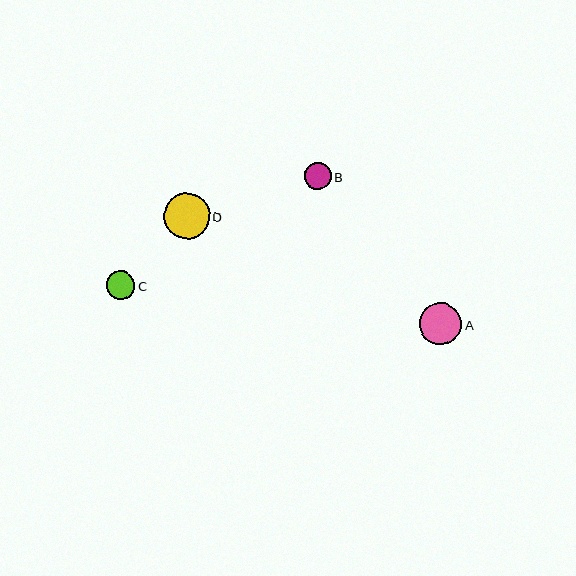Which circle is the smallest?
Circle B is the smallest with a size of approximately 27 pixels.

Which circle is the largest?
Circle D is the largest with a size of approximately 45 pixels.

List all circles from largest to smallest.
From largest to smallest: D, A, C, B.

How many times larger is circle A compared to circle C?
Circle A is approximately 1.5 times the size of circle C.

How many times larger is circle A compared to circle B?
Circle A is approximately 1.6 times the size of circle B.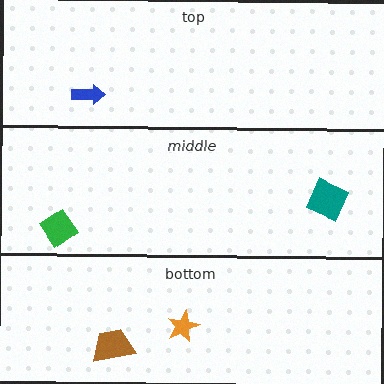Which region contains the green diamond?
The middle region.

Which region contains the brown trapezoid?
The bottom region.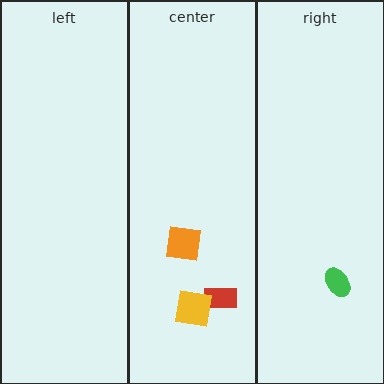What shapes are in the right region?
The green ellipse.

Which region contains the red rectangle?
The center region.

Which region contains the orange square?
The center region.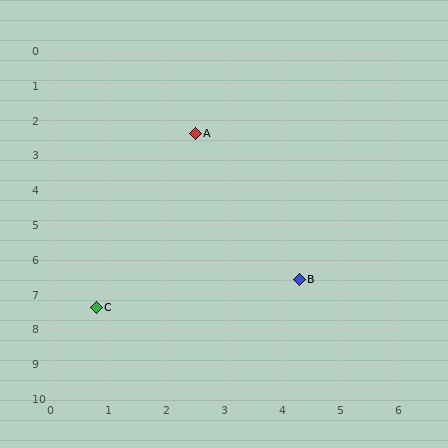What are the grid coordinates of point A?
Point A is at approximately (2.5, 2.4).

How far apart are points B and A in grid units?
Points B and A are about 4.6 grid units apart.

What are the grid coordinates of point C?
Point C is at approximately (0.8, 7.4).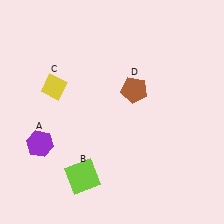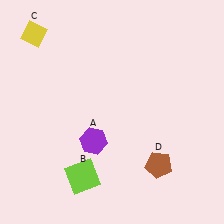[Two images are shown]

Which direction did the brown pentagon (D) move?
The brown pentagon (D) moved down.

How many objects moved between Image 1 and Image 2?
3 objects moved between the two images.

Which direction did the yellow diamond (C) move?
The yellow diamond (C) moved up.